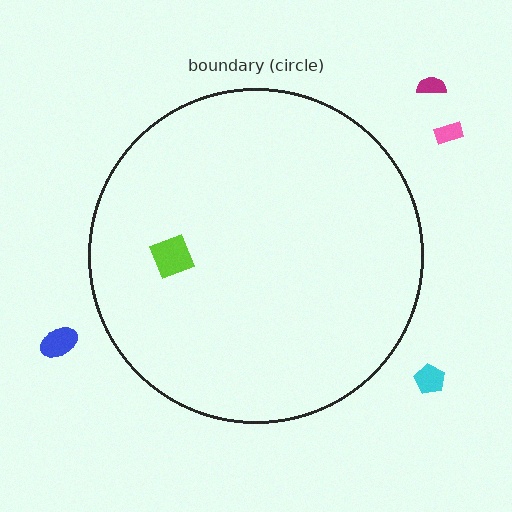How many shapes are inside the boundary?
1 inside, 4 outside.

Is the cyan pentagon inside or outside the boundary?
Outside.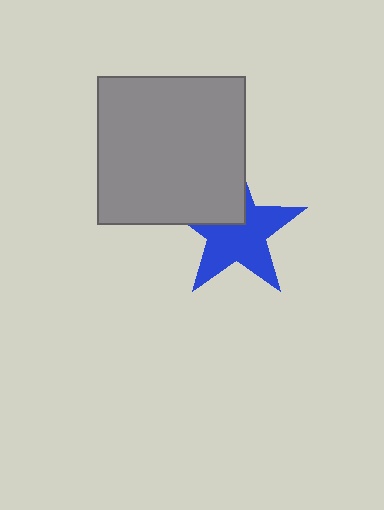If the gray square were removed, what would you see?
You would see the complete blue star.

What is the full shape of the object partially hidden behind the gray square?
The partially hidden object is a blue star.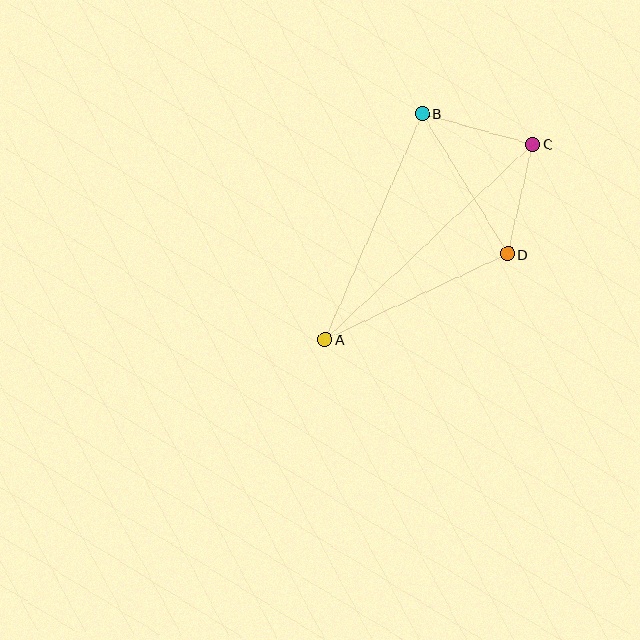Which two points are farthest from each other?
Points A and C are farthest from each other.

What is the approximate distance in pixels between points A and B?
The distance between A and B is approximately 246 pixels.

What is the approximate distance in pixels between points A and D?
The distance between A and D is approximately 202 pixels.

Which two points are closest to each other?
Points C and D are closest to each other.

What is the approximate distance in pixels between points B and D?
The distance between B and D is approximately 164 pixels.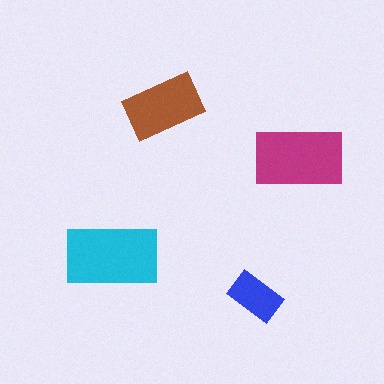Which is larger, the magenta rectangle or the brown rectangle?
The magenta one.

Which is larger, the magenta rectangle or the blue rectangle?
The magenta one.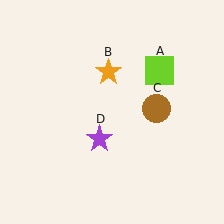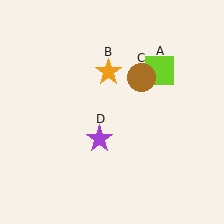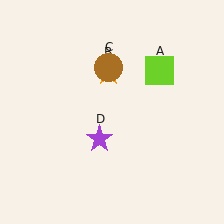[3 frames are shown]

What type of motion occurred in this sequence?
The brown circle (object C) rotated counterclockwise around the center of the scene.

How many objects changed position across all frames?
1 object changed position: brown circle (object C).